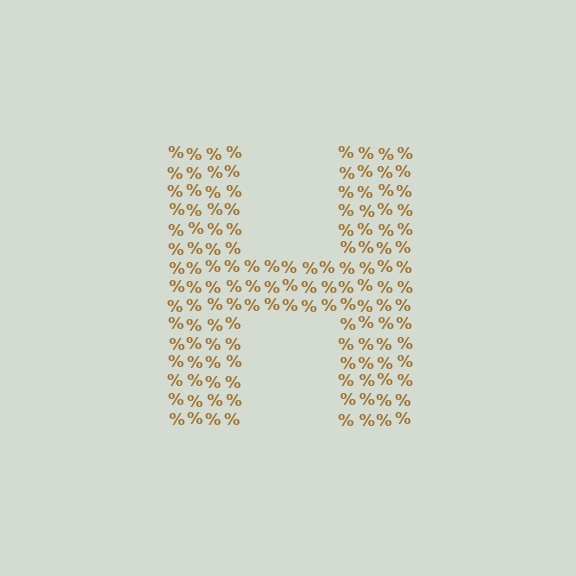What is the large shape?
The large shape is the letter H.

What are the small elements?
The small elements are percent signs.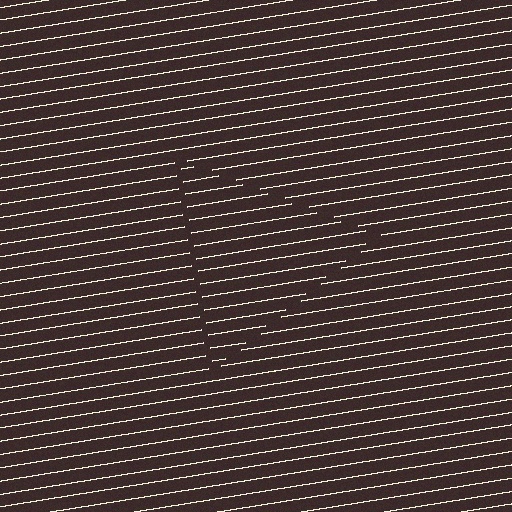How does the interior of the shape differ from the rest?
The interior of the shape contains the same grating, shifted by half a period — the contour is defined by the phase discontinuity where line-ends from the inner and outer gratings abut.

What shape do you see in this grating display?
An illusory triangle. The interior of the shape contains the same grating, shifted by half a period — the contour is defined by the phase discontinuity where line-ends from the inner and outer gratings abut.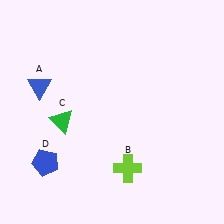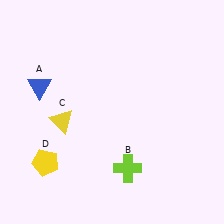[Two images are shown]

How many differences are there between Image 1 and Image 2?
There are 2 differences between the two images.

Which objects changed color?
C changed from green to yellow. D changed from blue to yellow.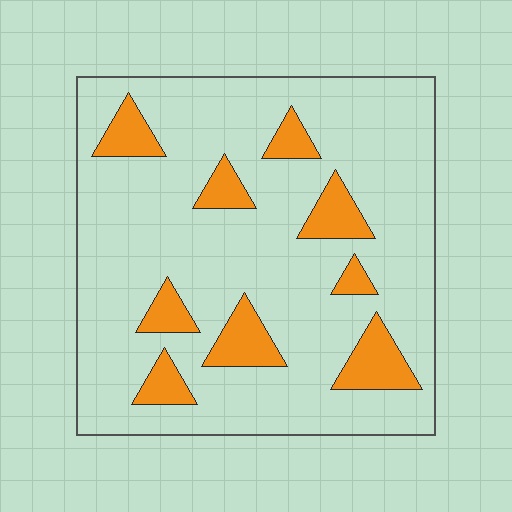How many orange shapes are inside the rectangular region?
9.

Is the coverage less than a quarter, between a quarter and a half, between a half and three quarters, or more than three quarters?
Less than a quarter.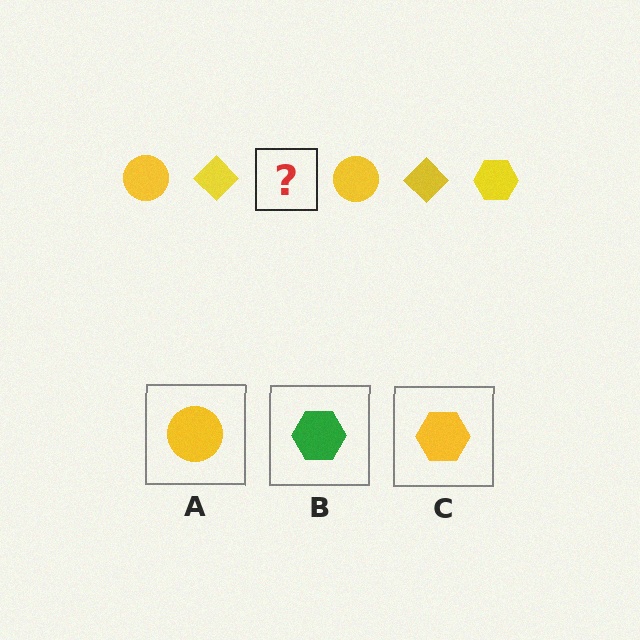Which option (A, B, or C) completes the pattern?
C.